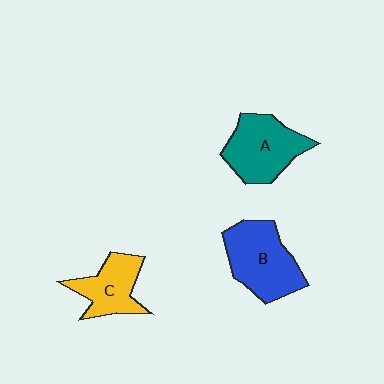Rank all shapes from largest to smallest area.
From largest to smallest: B (blue), A (teal), C (yellow).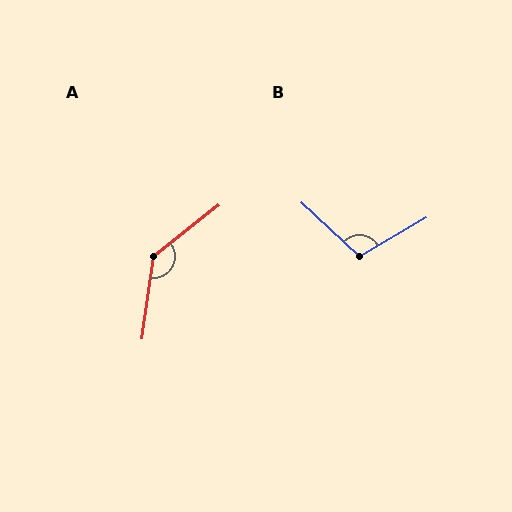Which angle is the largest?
A, at approximately 136 degrees.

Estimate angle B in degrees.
Approximately 107 degrees.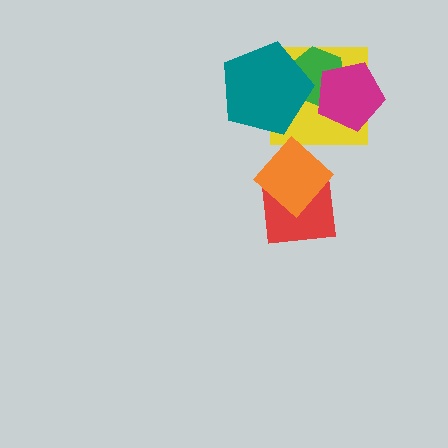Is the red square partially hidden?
Yes, it is partially covered by another shape.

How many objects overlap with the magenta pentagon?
2 objects overlap with the magenta pentagon.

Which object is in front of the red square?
The orange diamond is in front of the red square.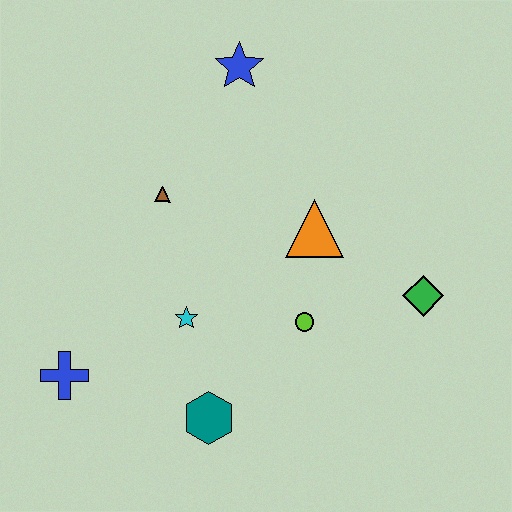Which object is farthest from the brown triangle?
The green diamond is farthest from the brown triangle.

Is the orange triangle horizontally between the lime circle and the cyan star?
No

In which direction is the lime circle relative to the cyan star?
The lime circle is to the right of the cyan star.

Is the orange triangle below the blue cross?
No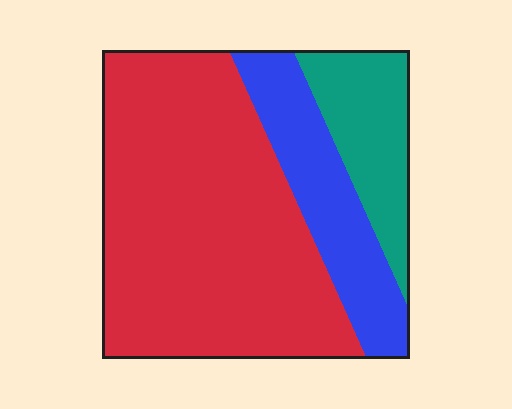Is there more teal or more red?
Red.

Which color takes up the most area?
Red, at roughly 65%.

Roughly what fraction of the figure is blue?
Blue covers about 20% of the figure.